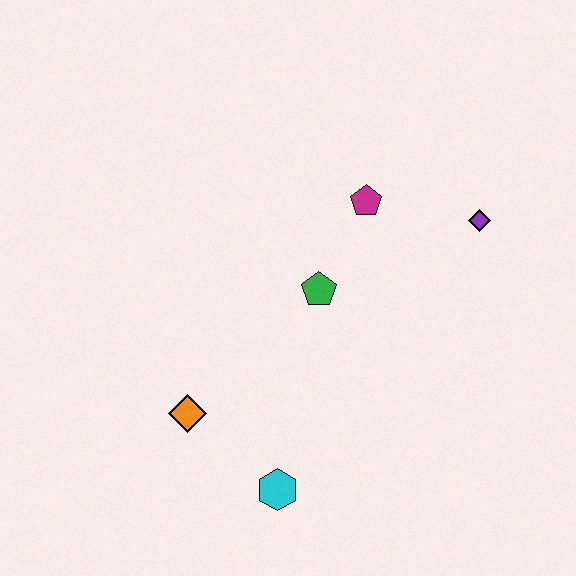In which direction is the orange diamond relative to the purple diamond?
The orange diamond is to the left of the purple diamond.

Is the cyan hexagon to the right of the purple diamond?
No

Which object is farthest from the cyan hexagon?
The purple diamond is farthest from the cyan hexagon.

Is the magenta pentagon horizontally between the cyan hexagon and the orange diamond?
No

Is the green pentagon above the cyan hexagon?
Yes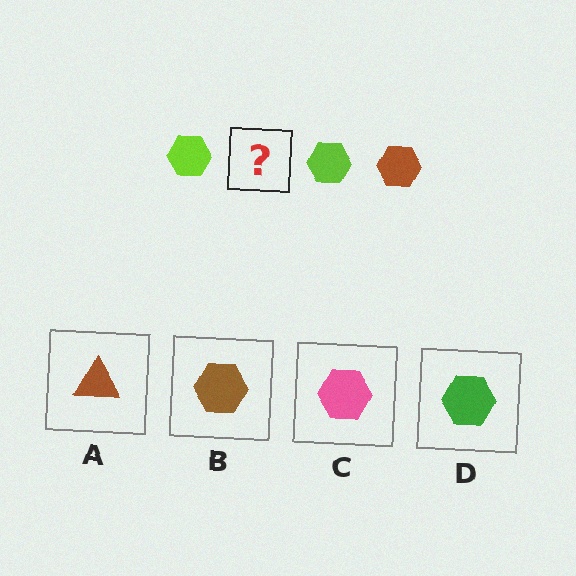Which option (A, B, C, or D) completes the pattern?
B.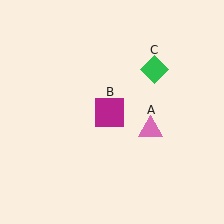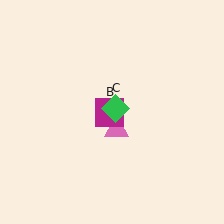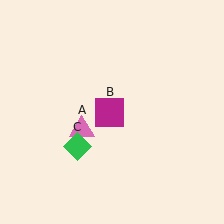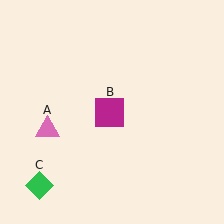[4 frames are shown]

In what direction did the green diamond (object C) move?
The green diamond (object C) moved down and to the left.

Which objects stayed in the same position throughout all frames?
Magenta square (object B) remained stationary.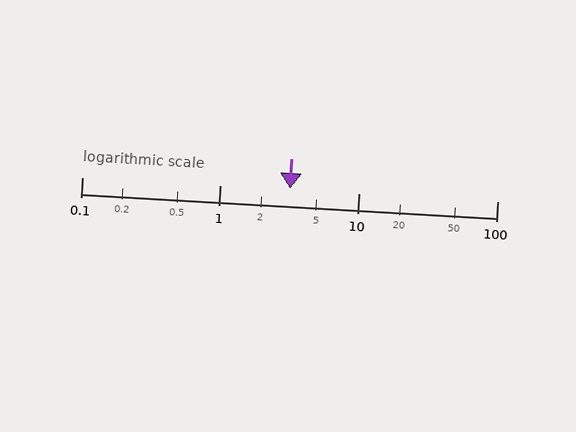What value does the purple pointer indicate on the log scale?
The pointer indicates approximately 3.2.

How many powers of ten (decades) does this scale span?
The scale spans 3 decades, from 0.1 to 100.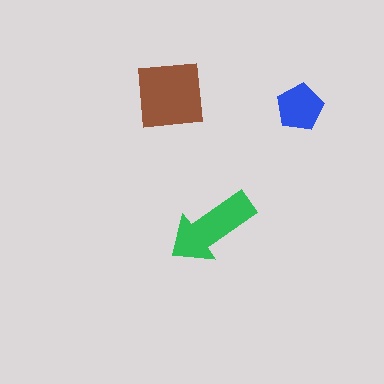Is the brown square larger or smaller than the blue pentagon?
Larger.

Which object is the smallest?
The blue pentagon.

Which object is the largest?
The brown square.